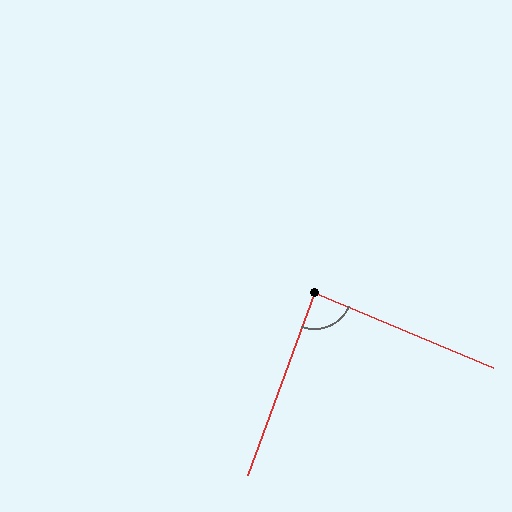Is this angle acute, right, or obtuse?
It is approximately a right angle.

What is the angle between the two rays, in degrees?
Approximately 87 degrees.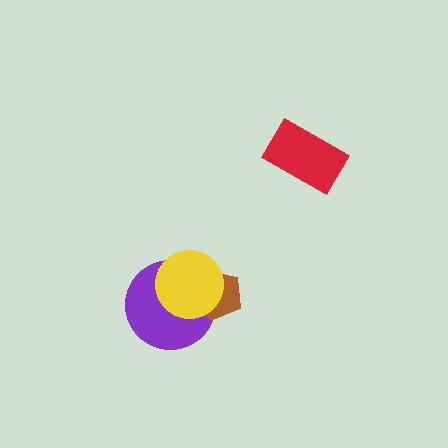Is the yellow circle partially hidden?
No, no other shape covers it.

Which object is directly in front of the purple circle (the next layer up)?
The brown pentagon is directly in front of the purple circle.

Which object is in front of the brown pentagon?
The yellow circle is in front of the brown pentagon.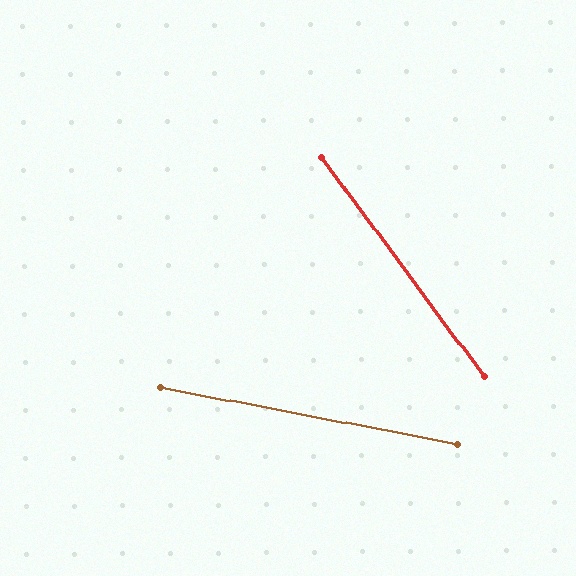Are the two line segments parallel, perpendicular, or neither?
Neither parallel nor perpendicular — they differ by about 43°.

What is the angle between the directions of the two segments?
Approximately 43 degrees.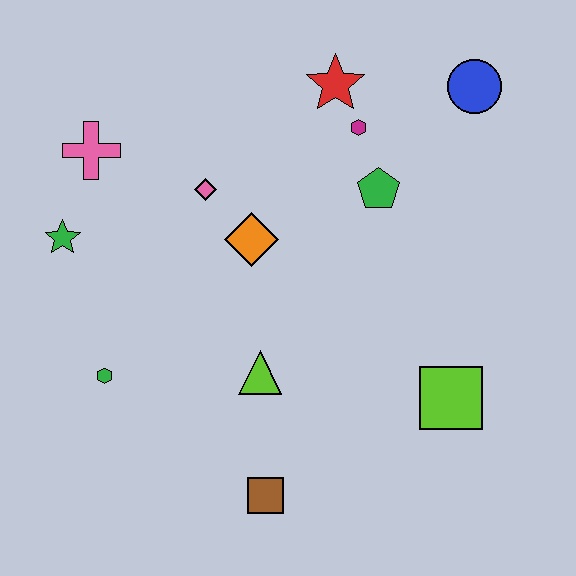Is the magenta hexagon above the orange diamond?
Yes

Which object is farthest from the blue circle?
The green hexagon is farthest from the blue circle.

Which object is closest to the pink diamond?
The orange diamond is closest to the pink diamond.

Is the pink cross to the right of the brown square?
No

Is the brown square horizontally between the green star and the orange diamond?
No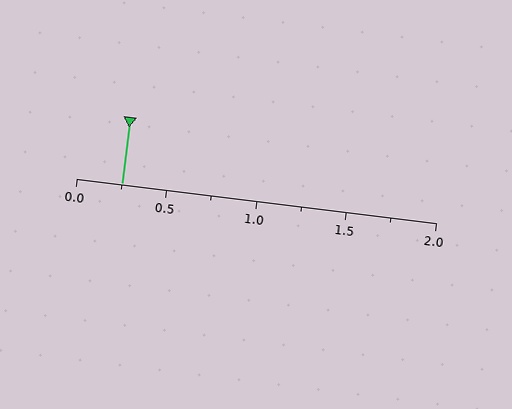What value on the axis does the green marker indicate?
The marker indicates approximately 0.25.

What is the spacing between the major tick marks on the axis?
The major ticks are spaced 0.5 apart.